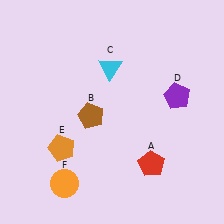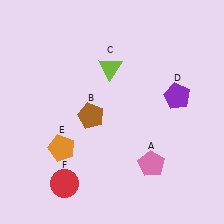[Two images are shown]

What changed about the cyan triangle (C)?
In Image 1, C is cyan. In Image 2, it changed to lime.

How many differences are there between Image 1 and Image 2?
There are 3 differences between the two images.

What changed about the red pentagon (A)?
In Image 1, A is red. In Image 2, it changed to pink.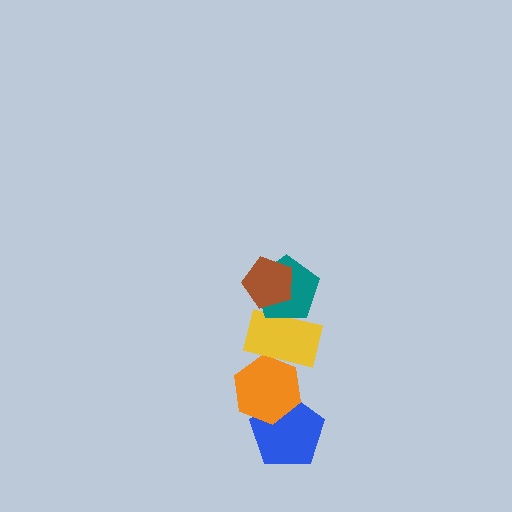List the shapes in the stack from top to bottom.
From top to bottom: the brown pentagon, the teal pentagon, the yellow rectangle, the orange hexagon, the blue pentagon.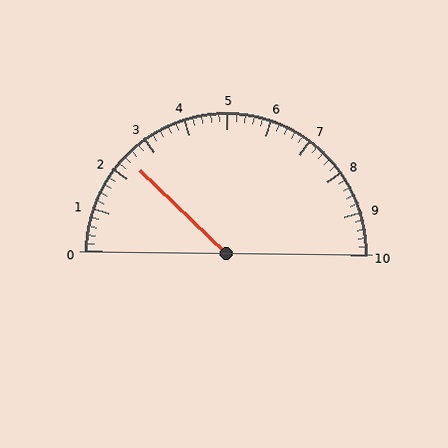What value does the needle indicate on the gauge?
The needle indicates approximately 2.4.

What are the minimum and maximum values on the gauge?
The gauge ranges from 0 to 10.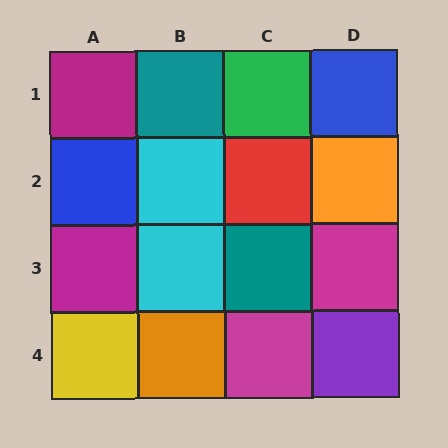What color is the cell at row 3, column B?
Cyan.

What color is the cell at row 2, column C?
Red.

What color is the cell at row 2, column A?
Blue.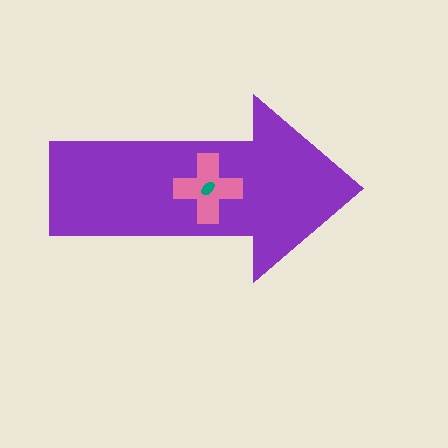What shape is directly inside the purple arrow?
The pink cross.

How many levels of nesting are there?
3.